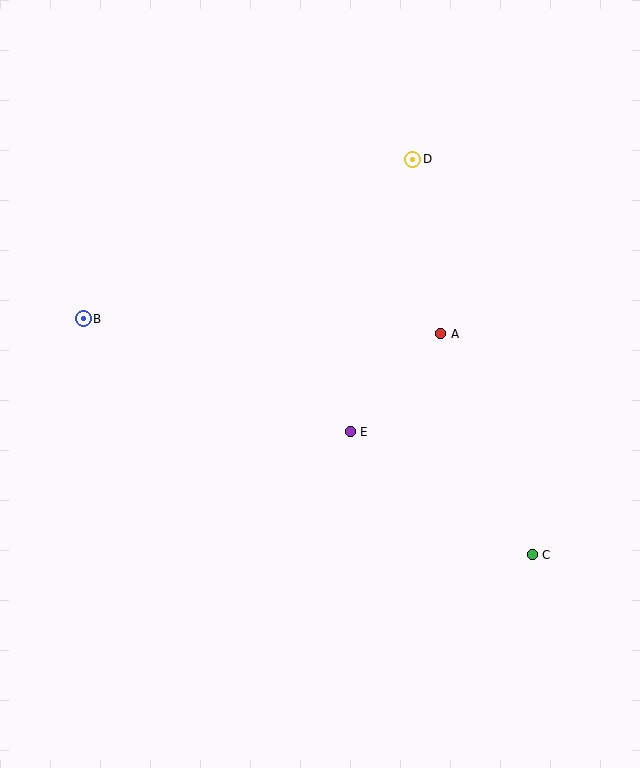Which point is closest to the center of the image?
Point E at (350, 432) is closest to the center.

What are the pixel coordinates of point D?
Point D is at (413, 159).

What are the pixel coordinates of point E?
Point E is at (350, 432).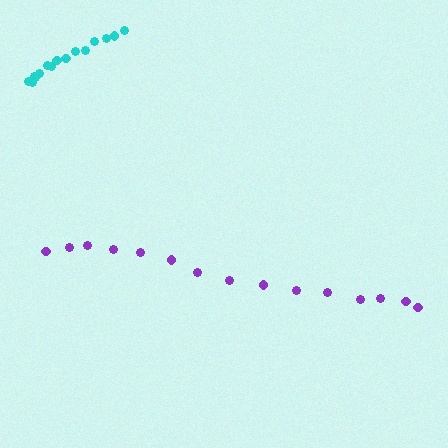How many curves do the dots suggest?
There are 2 distinct paths.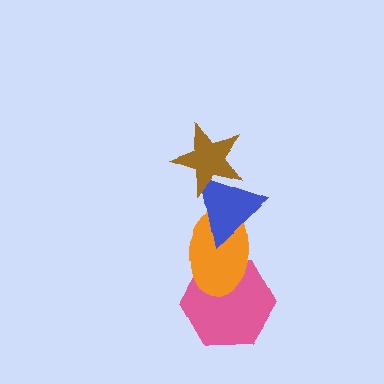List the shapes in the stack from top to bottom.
From top to bottom: the brown star, the blue triangle, the orange ellipse, the pink hexagon.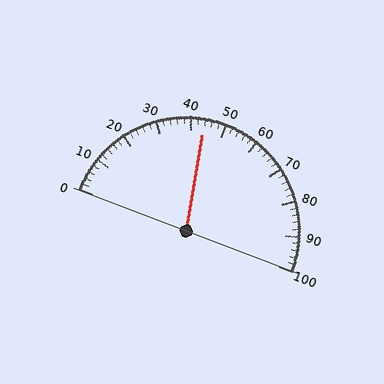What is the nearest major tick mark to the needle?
The nearest major tick mark is 40.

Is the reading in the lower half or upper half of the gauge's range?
The reading is in the lower half of the range (0 to 100).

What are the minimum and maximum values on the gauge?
The gauge ranges from 0 to 100.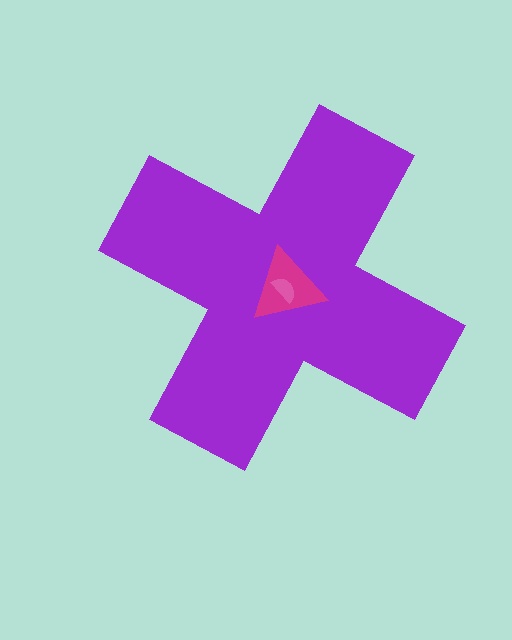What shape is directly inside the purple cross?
The magenta triangle.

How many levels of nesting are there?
3.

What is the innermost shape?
The pink semicircle.